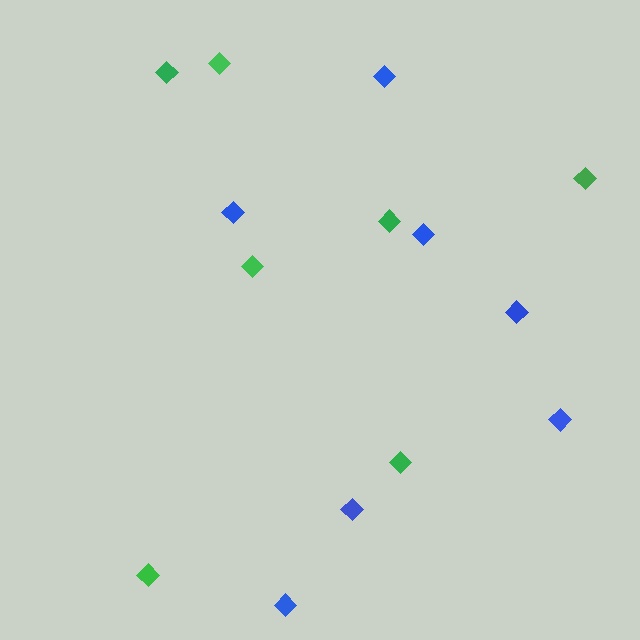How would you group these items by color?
There are 2 groups: one group of green diamonds (7) and one group of blue diamonds (7).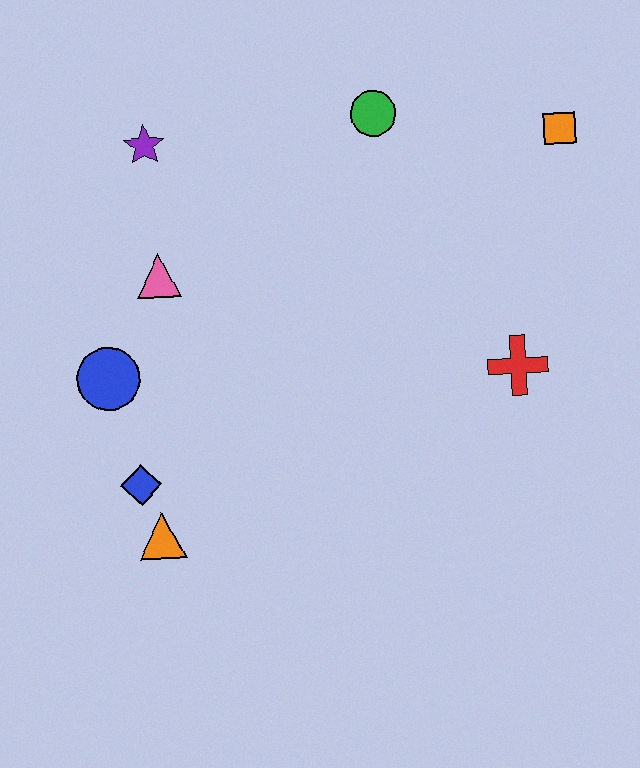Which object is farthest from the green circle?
The orange triangle is farthest from the green circle.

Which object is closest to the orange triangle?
The blue diamond is closest to the orange triangle.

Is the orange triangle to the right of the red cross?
No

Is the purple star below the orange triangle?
No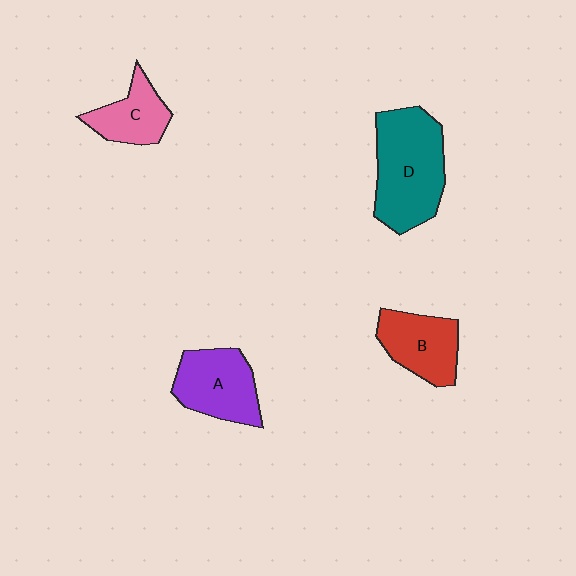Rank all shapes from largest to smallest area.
From largest to smallest: D (teal), A (purple), B (red), C (pink).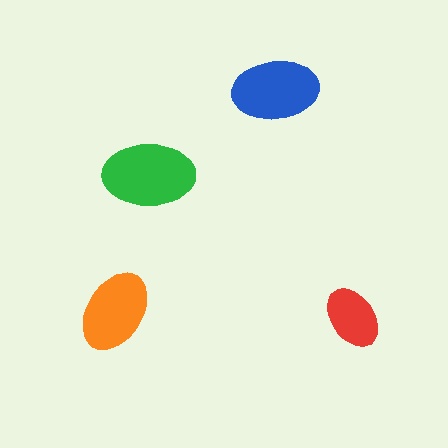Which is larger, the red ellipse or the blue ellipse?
The blue one.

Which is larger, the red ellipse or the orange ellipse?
The orange one.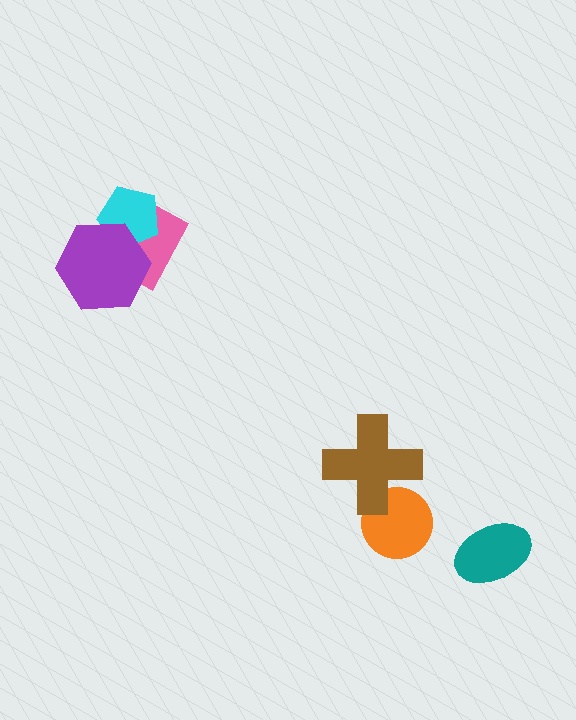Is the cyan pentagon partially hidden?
Yes, it is partially covered by another shape.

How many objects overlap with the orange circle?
1 object overlaps with the orange circle.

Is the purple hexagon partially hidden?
No, no other shape covers it.